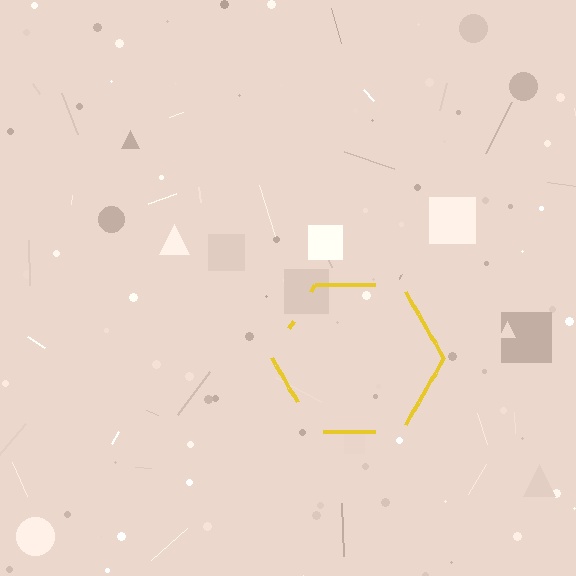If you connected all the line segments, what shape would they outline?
They would outline a hexagon.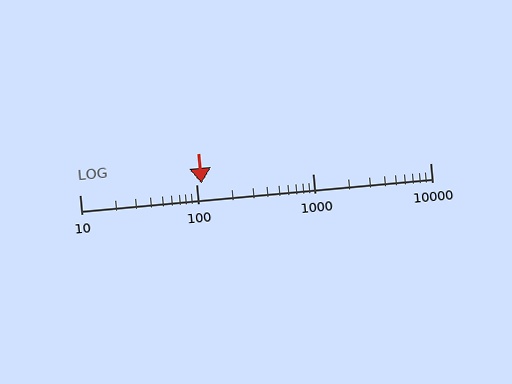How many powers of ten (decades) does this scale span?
The scale spans 3 decades, from 10 to 10000.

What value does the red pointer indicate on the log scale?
The pointer indicates approximately 110.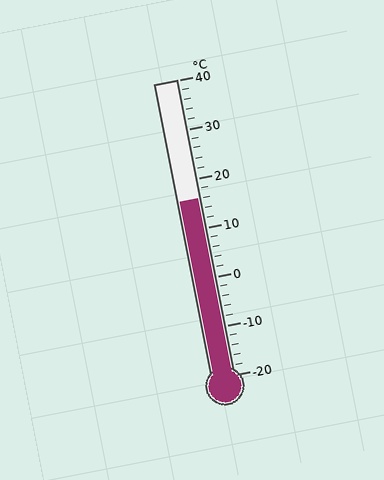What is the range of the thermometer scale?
The thermometer scale ranges from -20°C to 40°C.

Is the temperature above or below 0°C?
The temperature is above 0°C.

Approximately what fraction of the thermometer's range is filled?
The thermometer is filled to approximately 60% of its range.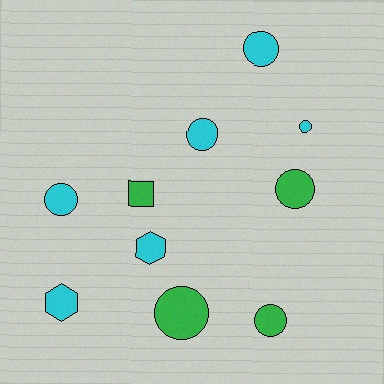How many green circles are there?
There are 3 green circles.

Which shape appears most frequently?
Circle, with 7 objects.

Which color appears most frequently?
Cyan, with 6 objects.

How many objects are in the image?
There are 10 objects.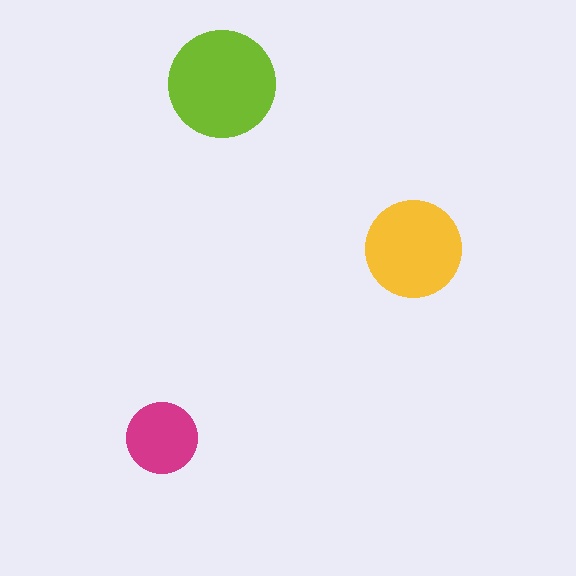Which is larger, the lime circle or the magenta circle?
The lime one.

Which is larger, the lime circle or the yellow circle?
The lime one.